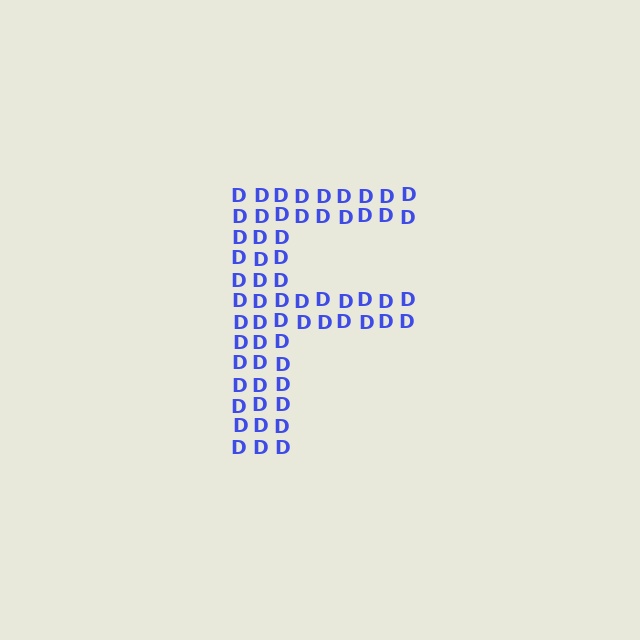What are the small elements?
The small elements are letter D's.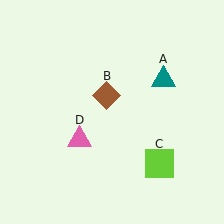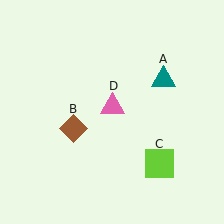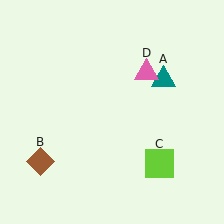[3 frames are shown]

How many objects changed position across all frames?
2 objects changed position: brown diamond (object B), pink triangle (object D).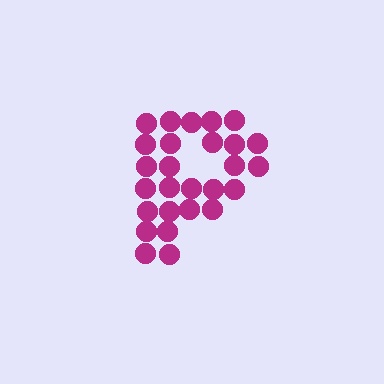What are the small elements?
The small elements are circles.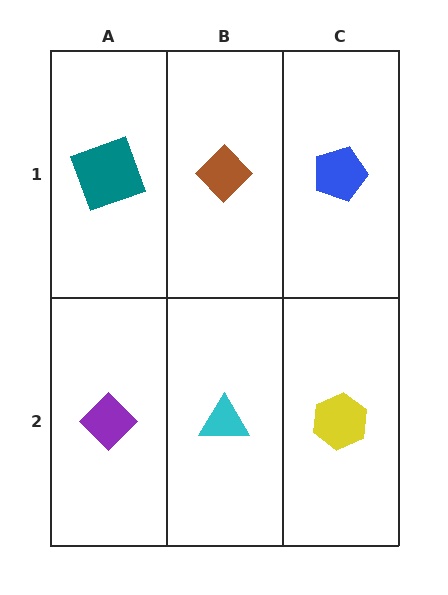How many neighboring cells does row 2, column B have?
3.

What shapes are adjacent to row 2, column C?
A blue pentagon (row 1, column C), a cyan triangle (row 2, column B).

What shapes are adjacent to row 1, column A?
A purple diamond (row 2, column A), a brown diamond (row 1, column B).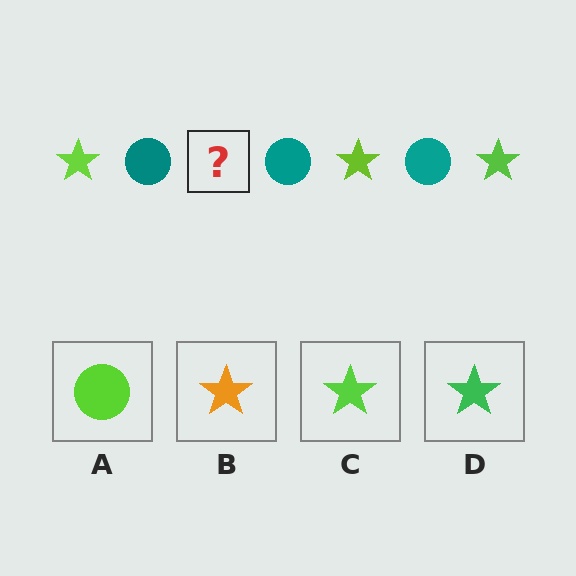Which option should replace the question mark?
Option C.